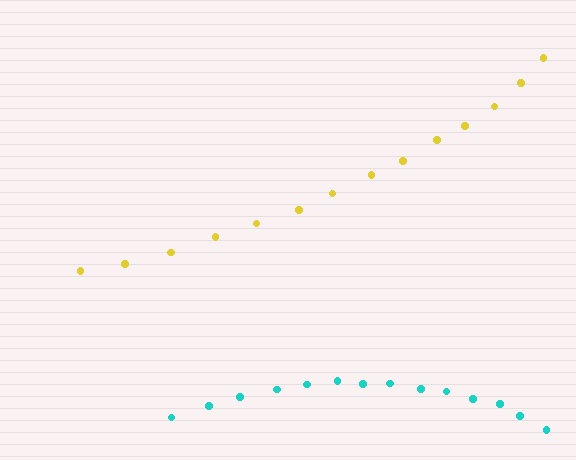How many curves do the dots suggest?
There are 2 distinct paths.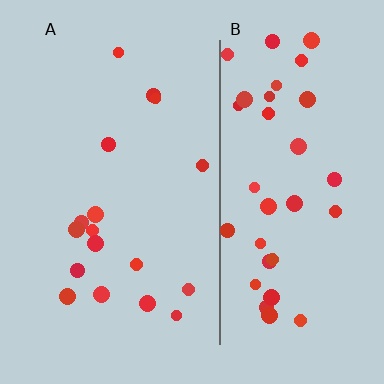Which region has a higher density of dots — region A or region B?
B (the right).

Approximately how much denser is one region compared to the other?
Approximately 2.2× — region B over region A.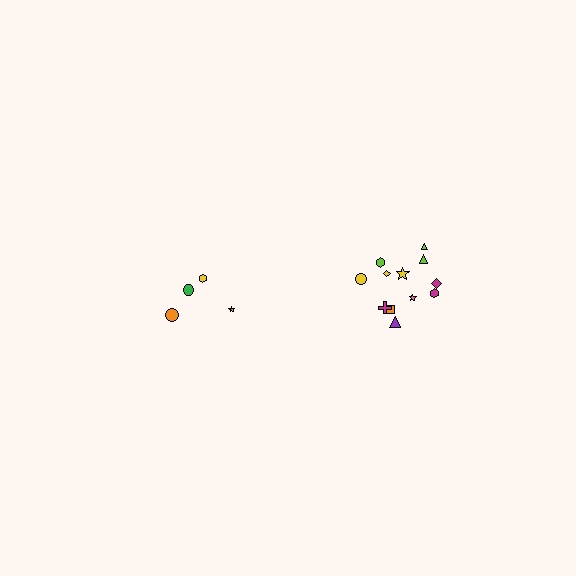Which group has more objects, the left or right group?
The right group.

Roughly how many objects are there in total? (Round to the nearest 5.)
Roughly 15 objects in total.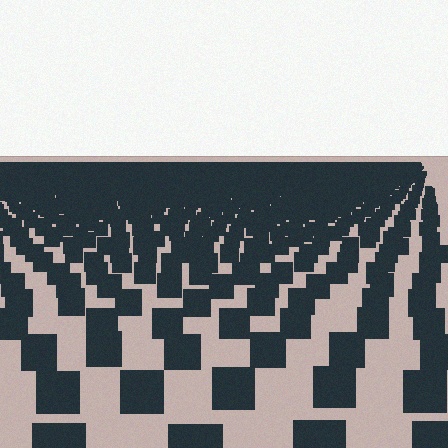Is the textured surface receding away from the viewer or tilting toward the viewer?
The surface is receding away from the viewer. Texture elements get smaller and denser toward the top.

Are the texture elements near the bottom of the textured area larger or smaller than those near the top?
Larger. Near the bottom, elements are closer to the viewer and appear at a bigger on-screen size.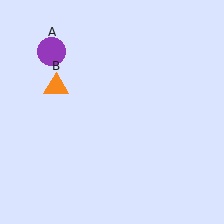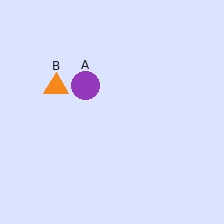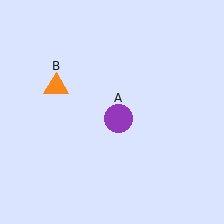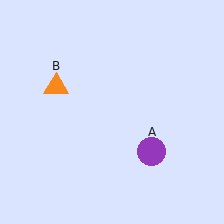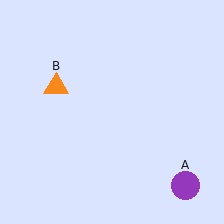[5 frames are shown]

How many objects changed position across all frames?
1 object changed position: purple circle (object A).